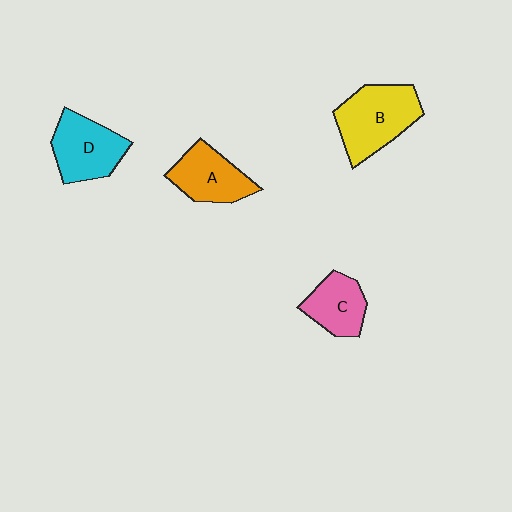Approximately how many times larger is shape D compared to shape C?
Approximately 1.3 times.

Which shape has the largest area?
Shape B (yellow).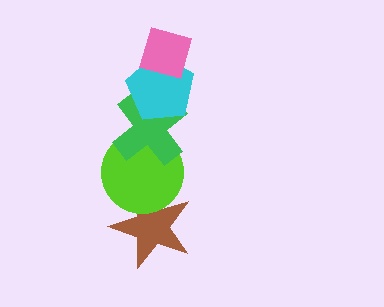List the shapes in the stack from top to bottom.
From top to bottom: the pink diamond, the cyan pentagon, the green cross, the lime circle, the brown star.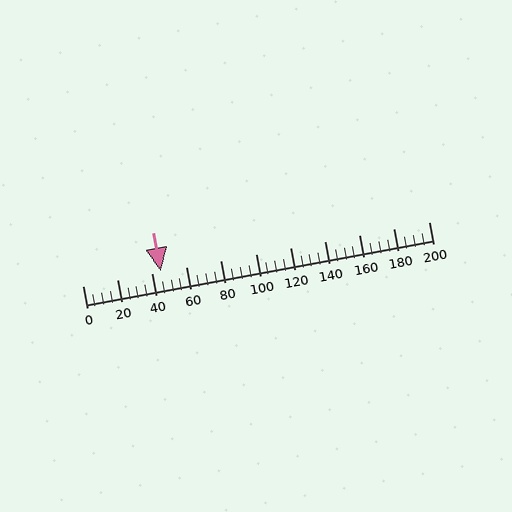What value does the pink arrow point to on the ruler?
The pink arrow points to approximately 45.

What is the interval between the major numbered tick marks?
The major tick marks are spaced 20 units apart.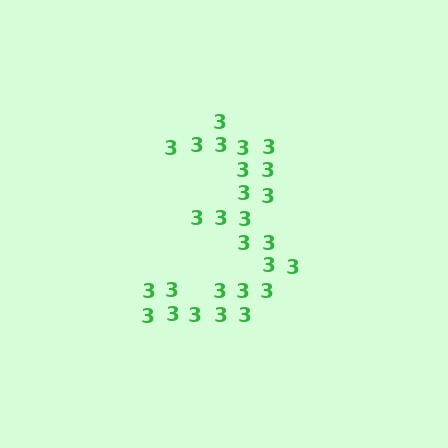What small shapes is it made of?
It is made of small digit 3's.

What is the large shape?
The large shape is the digit 3.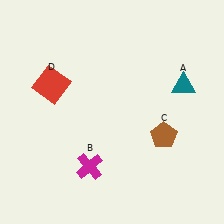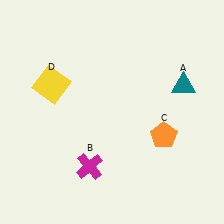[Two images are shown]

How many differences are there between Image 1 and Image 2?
There are 2 differences between the two images.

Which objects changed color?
C changed from brown to orange. D changed from red to yellow.